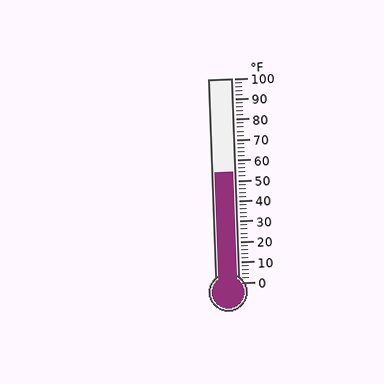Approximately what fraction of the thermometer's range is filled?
The thermometer is filled to approximately 55% of its range.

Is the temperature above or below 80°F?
The temperature is below 80°F.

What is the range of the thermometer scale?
The thermometer scale ranges from 0°F to 100°F.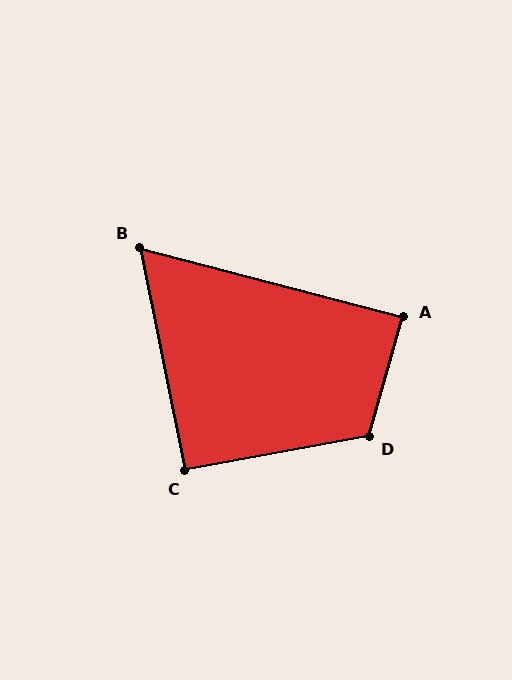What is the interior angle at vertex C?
Approximately 91 degrees (approximately right).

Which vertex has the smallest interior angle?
B, at approximately 64 degrees.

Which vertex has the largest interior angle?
D, at approximately 116 degrees.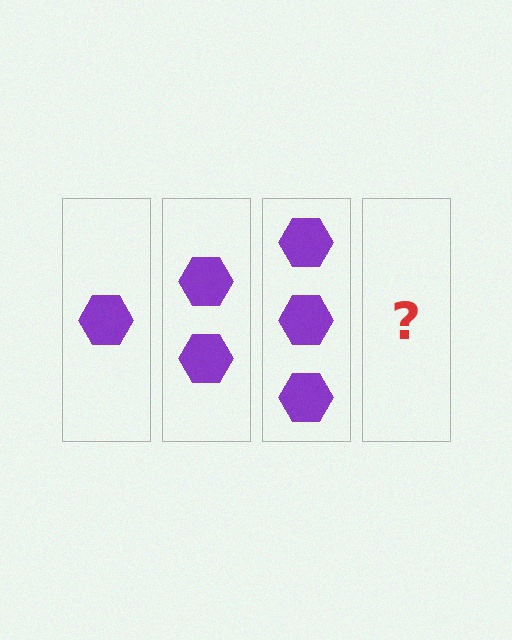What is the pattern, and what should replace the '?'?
The pattern is that each step adds one more hexagon. The '?' should be 4 hexagons.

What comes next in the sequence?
The next element should be 4 hexagons.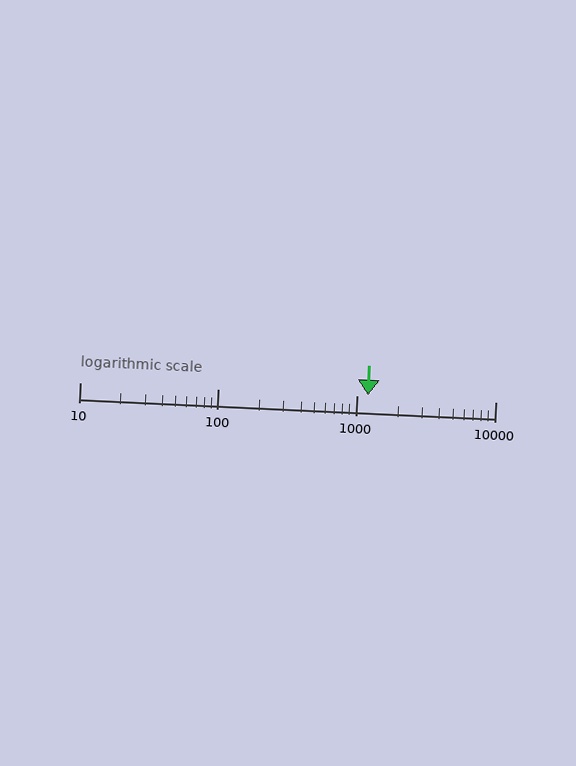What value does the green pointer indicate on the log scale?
The pointer indicates approximately 1200.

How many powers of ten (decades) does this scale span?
The scale spans 3 decades, from 10 to 10000.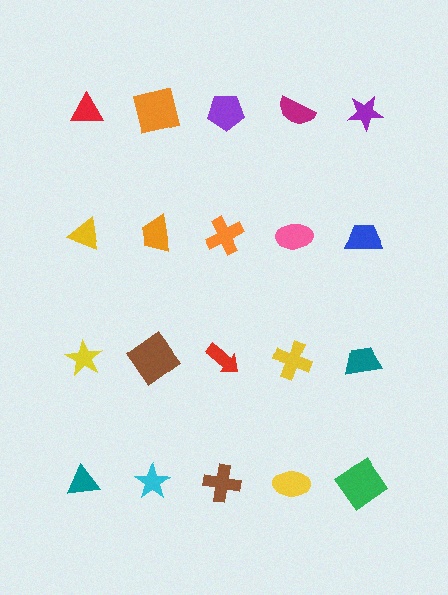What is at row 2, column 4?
A pink ellipse.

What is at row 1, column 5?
A purple star.